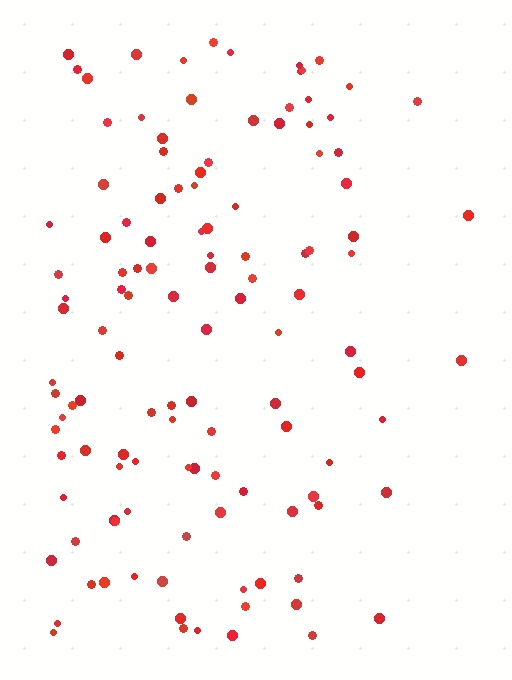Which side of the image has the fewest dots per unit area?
The right.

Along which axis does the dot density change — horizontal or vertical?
Horizontal.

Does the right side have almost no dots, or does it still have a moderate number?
Still a moderate number, just noticeably fewer than the left.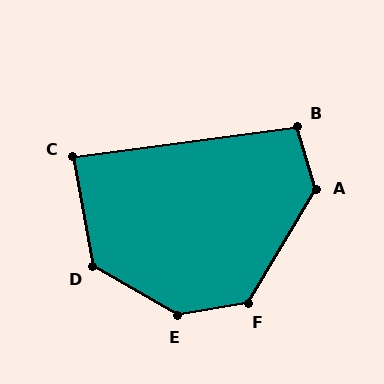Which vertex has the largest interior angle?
E, at approximately 140 degrees.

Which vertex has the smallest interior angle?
C, at approximately 88 degrees.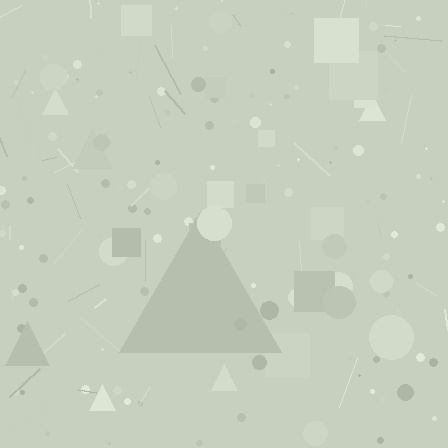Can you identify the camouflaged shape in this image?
The camouflaged shape is a triangle.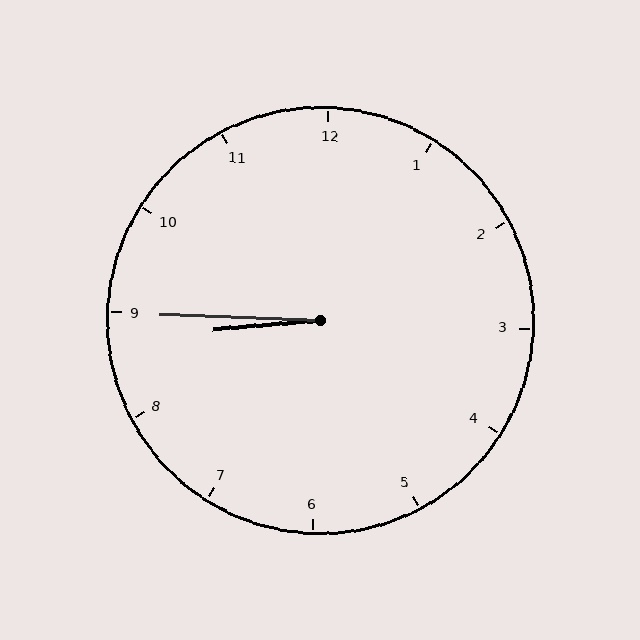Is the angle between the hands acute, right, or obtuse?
It is acute.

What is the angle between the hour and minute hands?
Approximately 8 degrees.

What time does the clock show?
8:45.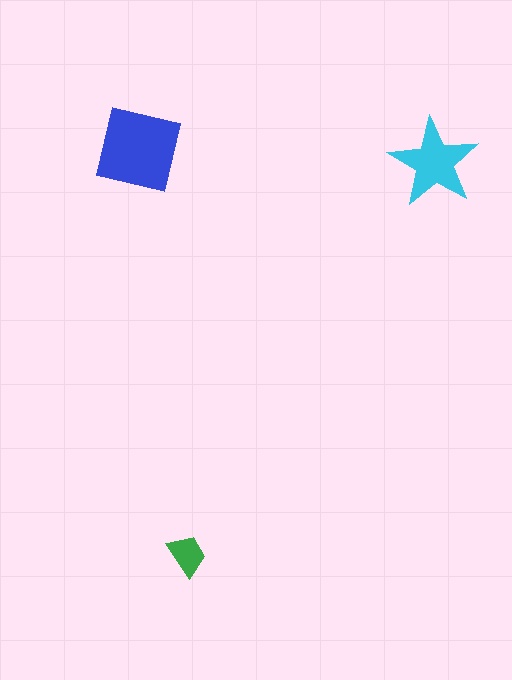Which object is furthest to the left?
The blue square is leftmost.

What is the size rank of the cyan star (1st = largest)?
2nd.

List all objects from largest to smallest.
The blue square, the cyan star, the green trapezoid.